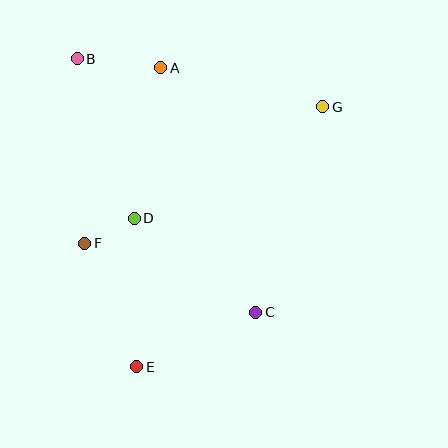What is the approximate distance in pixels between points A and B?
The distance between A and B is approximately 84 pixels.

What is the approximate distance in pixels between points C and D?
The distance between C and D is approximately 153 pixels.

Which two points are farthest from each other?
Points E and G are farthest from each other.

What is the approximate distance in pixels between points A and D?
The distance between A and D is approximately 153 pixels.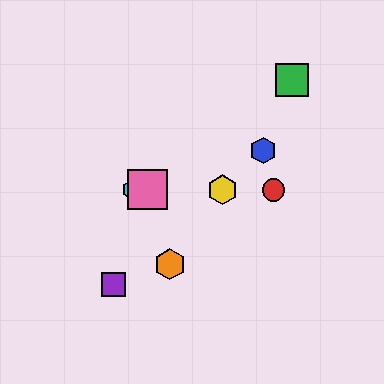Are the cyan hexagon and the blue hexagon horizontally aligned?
No, the cyan hexagon is at y≈190 and the blue hexagon is at y≈150.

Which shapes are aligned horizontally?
The red circle, the yellow hexagon, the cyan hexagon, the pink square are aligned horizontally.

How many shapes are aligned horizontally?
4 shapes (the red circle, the yellow hexagon, the cyan hexagon, the pink square) are aligned horizontally.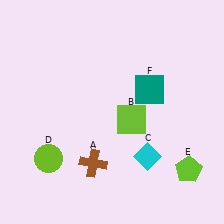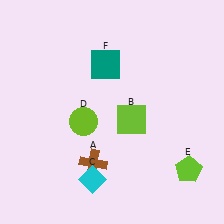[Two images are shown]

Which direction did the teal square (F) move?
The teal square (F) moved left.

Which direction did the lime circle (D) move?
The lime circle (D) moved up.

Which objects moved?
The objects that moved are: the cyan diamond (C), the lime circle (D), the teal square (F).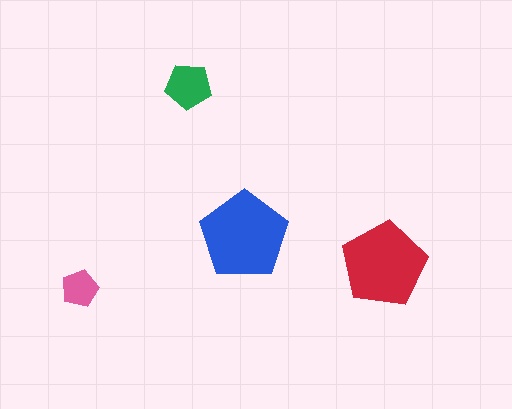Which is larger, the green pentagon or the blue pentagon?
The blue one.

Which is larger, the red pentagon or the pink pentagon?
The red one.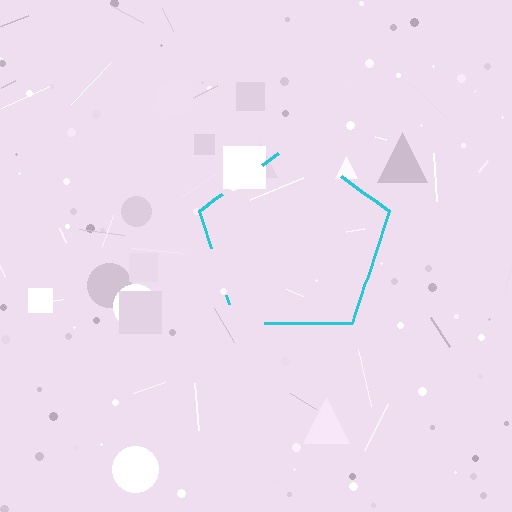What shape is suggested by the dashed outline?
The dashed outline suggests a pentagon.